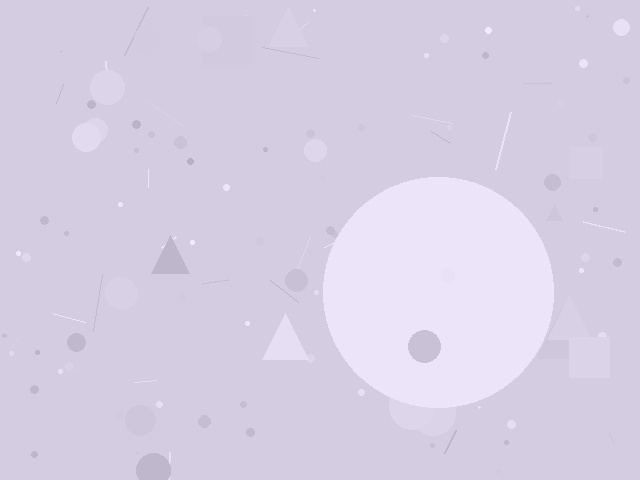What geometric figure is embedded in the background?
A circle is embedded in the background.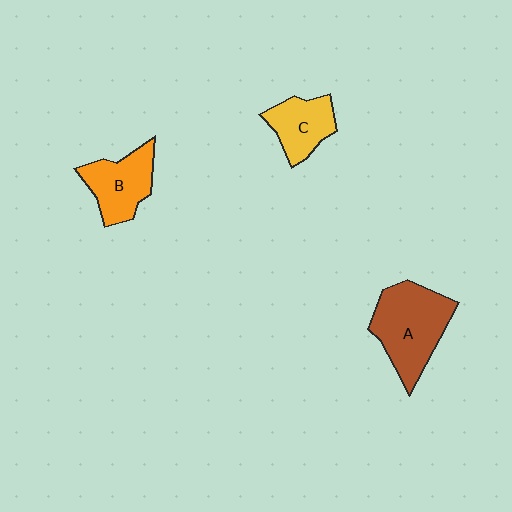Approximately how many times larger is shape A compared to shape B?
Approximately 1.5 times.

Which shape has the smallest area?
Shape C (yellow).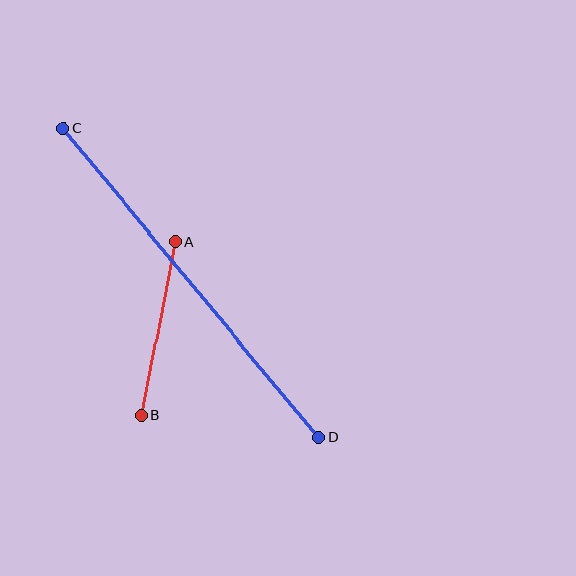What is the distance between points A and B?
The distance is approximately 176 pixels.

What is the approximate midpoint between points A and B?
The midpoint is at approximately (158, 328) pixels.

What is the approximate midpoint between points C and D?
The midpoint is at approximately (191, 283) pixels.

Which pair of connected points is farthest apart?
Points C and D are farthest apart.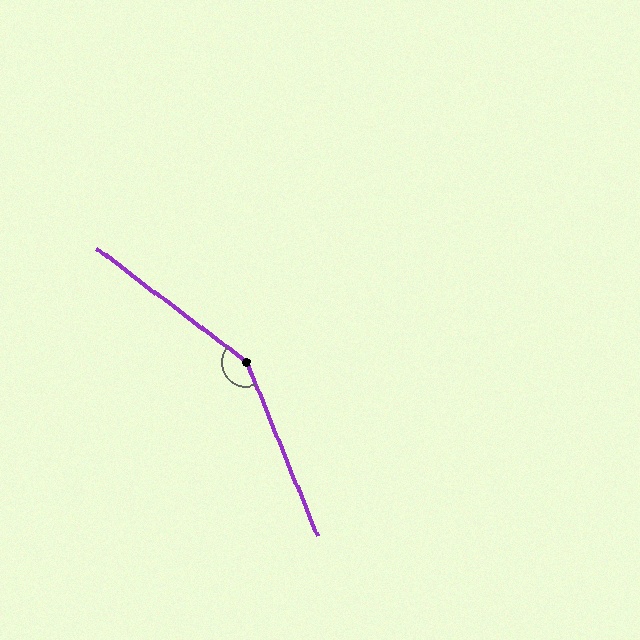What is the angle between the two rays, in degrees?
Approximately 149 degrees.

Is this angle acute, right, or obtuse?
It is obtuse.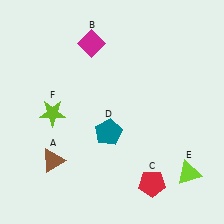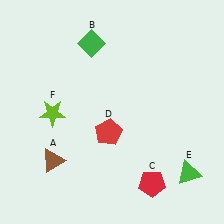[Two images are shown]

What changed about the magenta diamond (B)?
In Image 1, B is magenta. In Image 2, it changed to green.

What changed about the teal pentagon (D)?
In Image 1, D is teal. In Image 2, it changed to red.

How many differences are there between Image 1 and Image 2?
There are 3 differences between the two images.